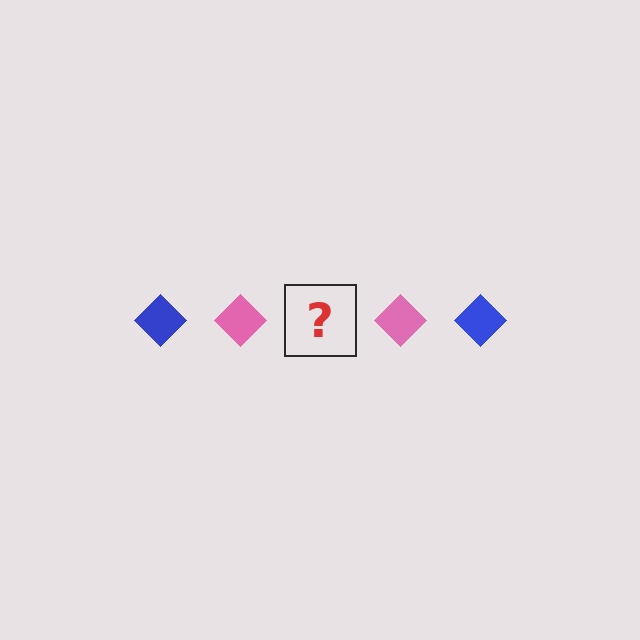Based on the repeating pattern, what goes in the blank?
The blank should be a blue diamond.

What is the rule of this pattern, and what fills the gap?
The rule is that the pattern cycles through blue, pink diamonds. The gap should be filled with a blue diamond.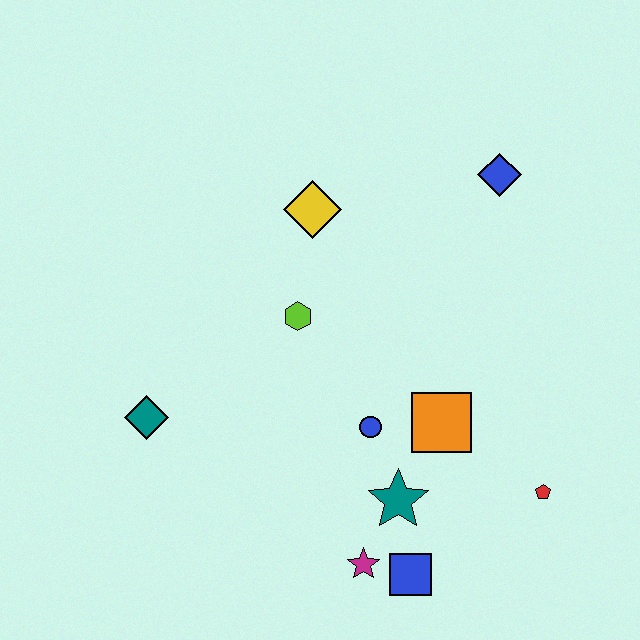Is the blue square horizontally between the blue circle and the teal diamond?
No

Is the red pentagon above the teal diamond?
No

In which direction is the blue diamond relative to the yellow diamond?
The blue diamond is to the right of the yellow diamond.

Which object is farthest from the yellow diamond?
The blue square is farthest from the yellow diamond.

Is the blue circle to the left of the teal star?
Yes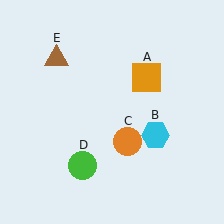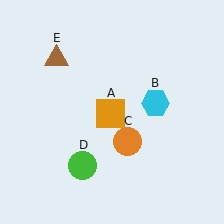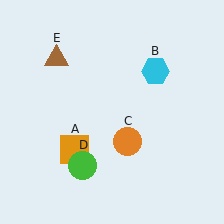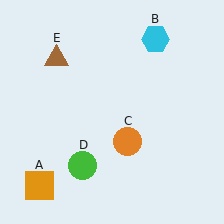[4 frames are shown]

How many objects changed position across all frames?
2 objects changed position: orange square (object A), cyan hexagon (object B).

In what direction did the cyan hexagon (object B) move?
The cyan hexagon (object B) moved up.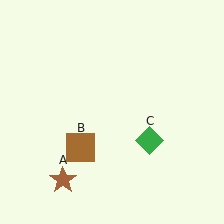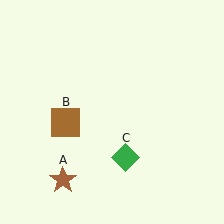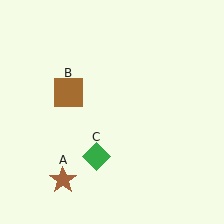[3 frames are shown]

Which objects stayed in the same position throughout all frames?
Brown star (object A) remained stationary.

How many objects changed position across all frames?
2 objects changed position: brown square (object B), green diamond (object C).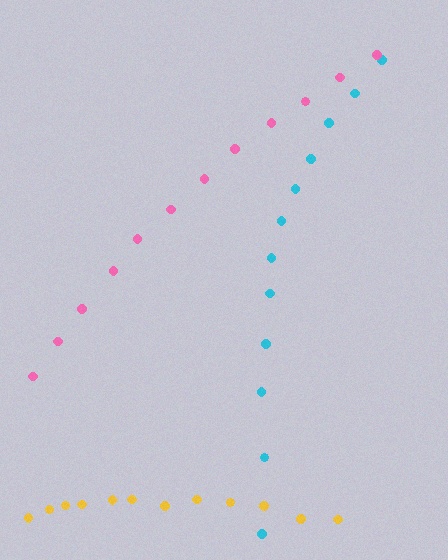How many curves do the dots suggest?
There are 3 distinct paths.